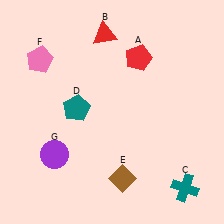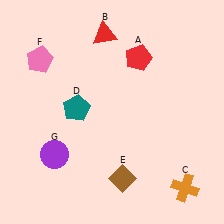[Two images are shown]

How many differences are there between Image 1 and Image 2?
There is 1 difference between the two images.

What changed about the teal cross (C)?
In Image 1, C is teal. In Image 2, it changed to orange.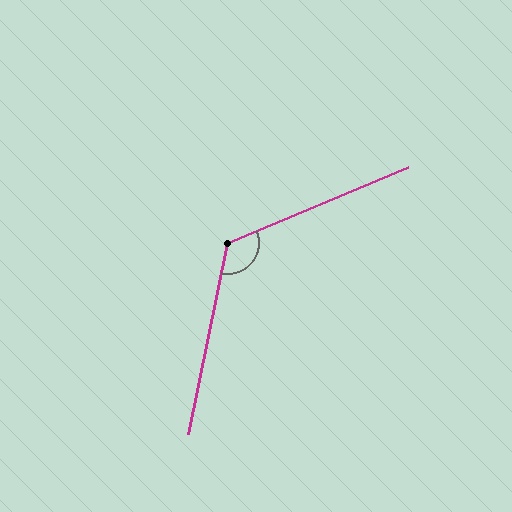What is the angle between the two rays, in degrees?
Approximately 124 degrees.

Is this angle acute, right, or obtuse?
It is obtuse.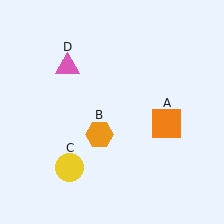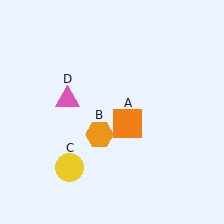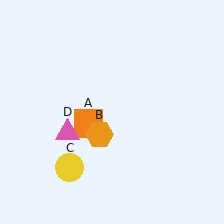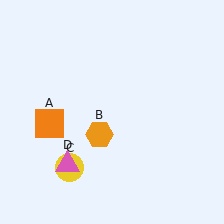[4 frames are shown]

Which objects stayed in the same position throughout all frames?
Orange hexagon (object B) and yellow circle (object C) remained stationary.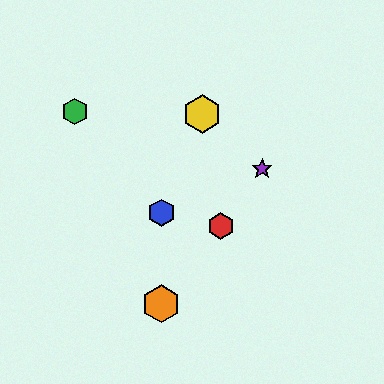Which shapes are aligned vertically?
The blue hexagon, the orange hexagon are aligned vertically.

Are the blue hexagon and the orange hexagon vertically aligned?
Yes, both are at x≈161.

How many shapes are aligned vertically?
2 shapes (the blue hexagon, the orange hexagon) are aligned vertically.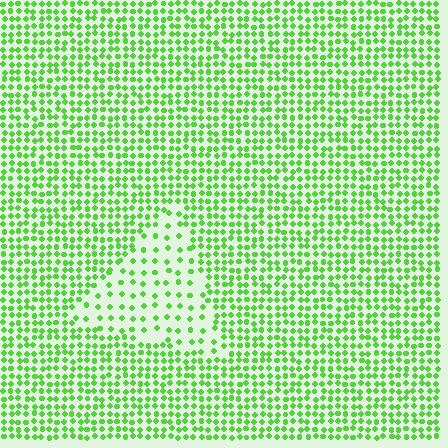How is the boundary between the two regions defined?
The boundary is defined by a change in element density (approximately 2.3x ratio). All elements are the same color, size, and shape.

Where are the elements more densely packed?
The elements are more densely packed outside the triangle boundary.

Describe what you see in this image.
The image contains small lime elements arranged at two different densities. A triangle-shaped region is visible where the elements are less densely packed than the surrounding area.